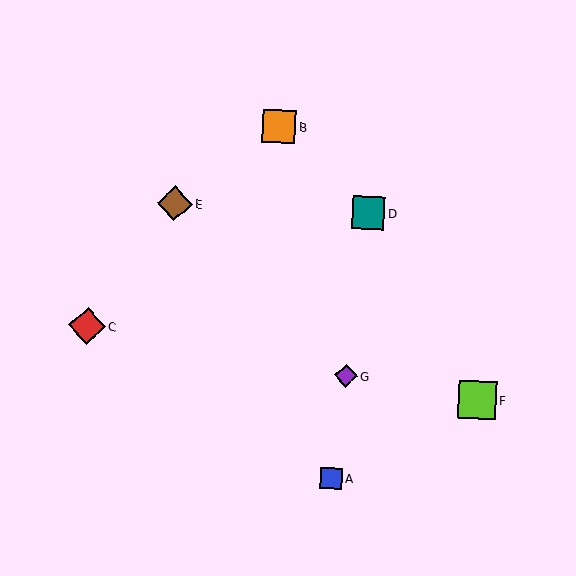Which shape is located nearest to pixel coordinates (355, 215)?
The teal square (labeled D) at (368, 213) is nearest to that location.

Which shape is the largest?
The lime square (labeled F) is the largest.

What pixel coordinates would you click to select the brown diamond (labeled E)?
Click at (175, 203) to select the brown diamond E.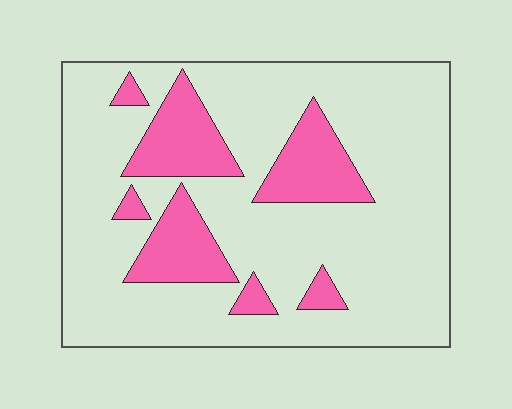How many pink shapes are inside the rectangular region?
7.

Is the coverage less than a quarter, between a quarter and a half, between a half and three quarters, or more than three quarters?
Less than a quarter.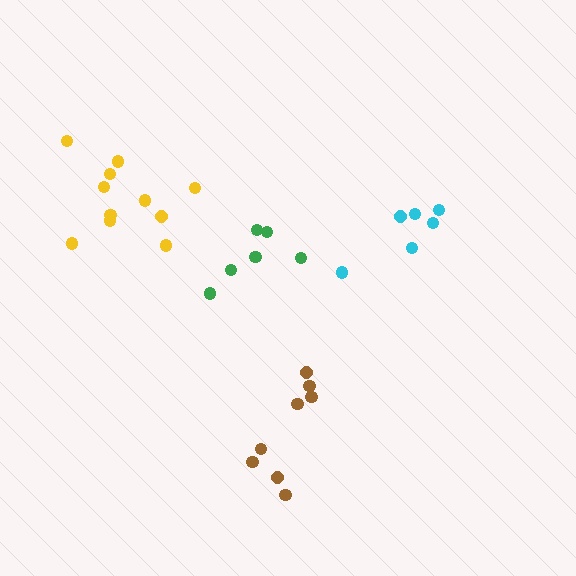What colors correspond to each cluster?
The clusters are colored: green, brown, cyan, yellow.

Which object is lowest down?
The brown cluster is bottommost.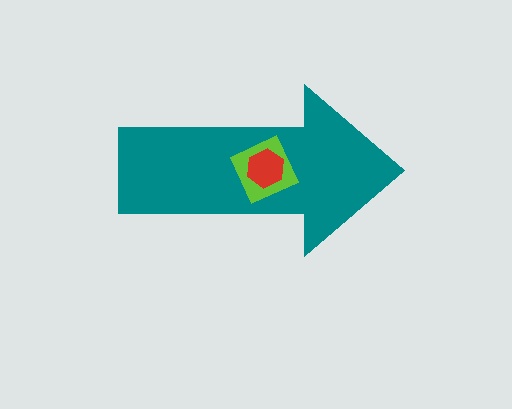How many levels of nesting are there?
3.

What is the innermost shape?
The red hexagon.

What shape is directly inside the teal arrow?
The lime square.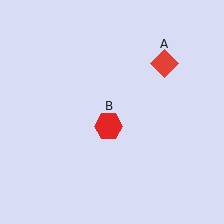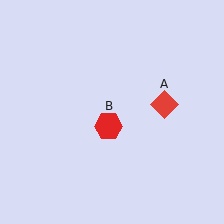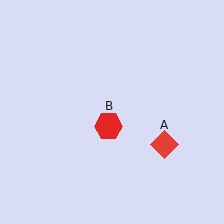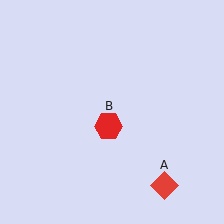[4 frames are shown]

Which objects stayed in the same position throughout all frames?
Red hexagon (object B) remained stationary.